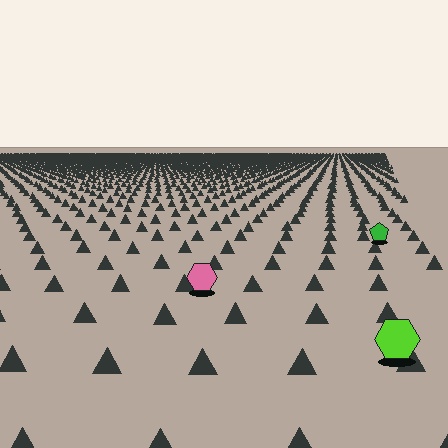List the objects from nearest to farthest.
From nearest to farthest: the lime hexagon, the pink hexagon, the green pentagon.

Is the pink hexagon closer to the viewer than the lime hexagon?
No. The lime hexagon is closer — you can tell from the texture gradient: the ground texture is coarser near it.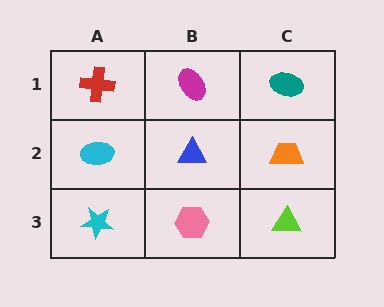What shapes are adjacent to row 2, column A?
A red cross (row 1, column A), a cyan star (row 3, column A), a blue triangle (row 2, column B).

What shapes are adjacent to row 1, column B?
A blue triangle (row 2, column B), a red cross (row 1, column A), a teal ellipse (row 1, column C).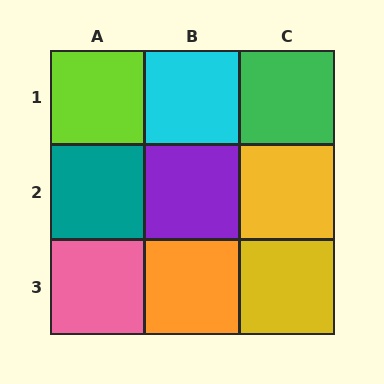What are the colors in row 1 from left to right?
Lime, cyan, green.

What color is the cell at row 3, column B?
Orange.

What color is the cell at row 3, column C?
Yellow.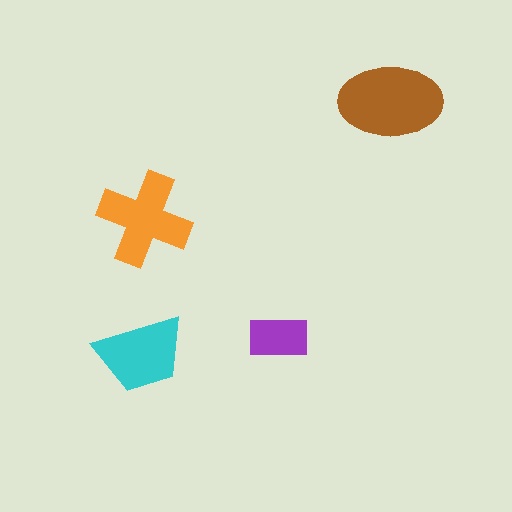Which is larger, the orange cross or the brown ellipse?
The brown ellipse.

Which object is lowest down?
The cyan trapezoid is bottommost.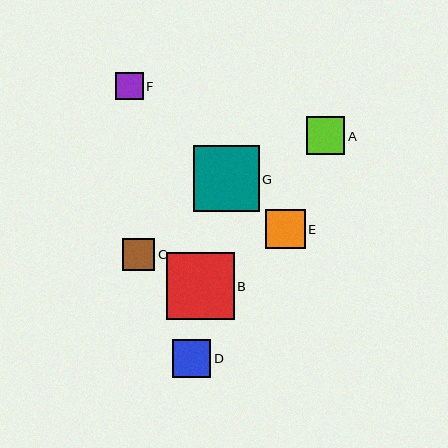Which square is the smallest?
Square F is the smallest with a size of approximately 28 pixels.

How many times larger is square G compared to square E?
Square G is approximately 1.7 times the size of square E.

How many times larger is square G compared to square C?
Square G is approximately 2.1 times the size of square C.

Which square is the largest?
Square B is the largest with a size of approximately 67 pixels.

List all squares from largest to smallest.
From largest to smallest: B, G, E, D, A, C, F.